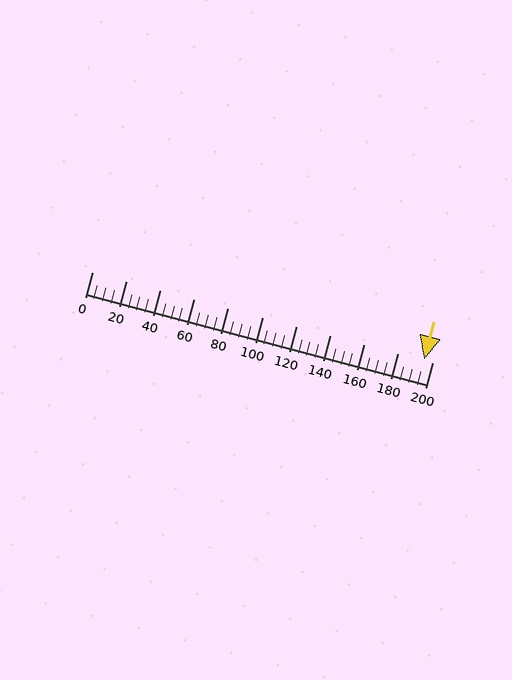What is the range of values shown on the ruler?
The ruler shows values from 0 to 200.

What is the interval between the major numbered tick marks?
The major tick marks are spaced 20 units apart.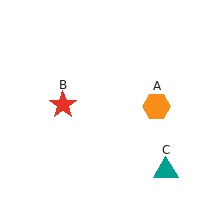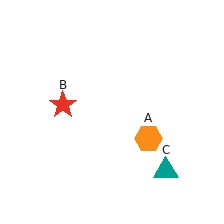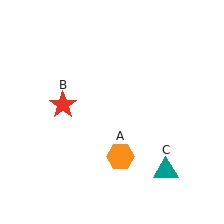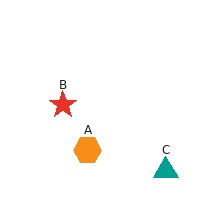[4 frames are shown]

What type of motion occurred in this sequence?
The orange hexagon (object A) rotated clockwise around the center of the scene.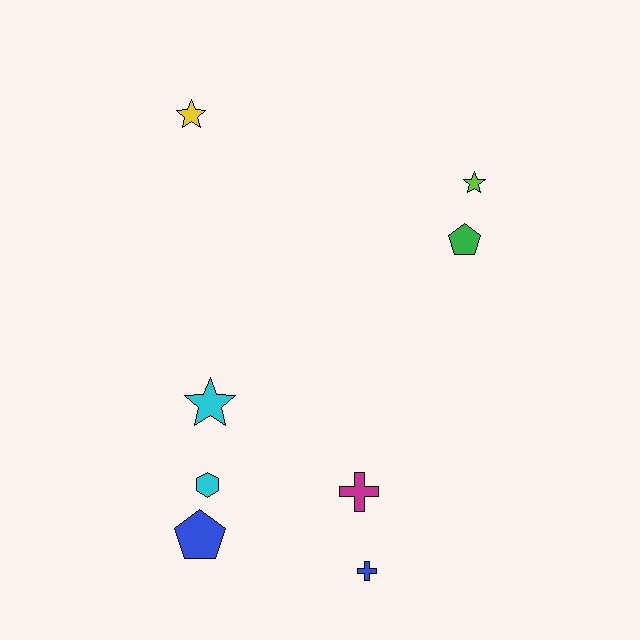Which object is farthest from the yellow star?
The blue cross is farthest from the yellow star.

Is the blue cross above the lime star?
No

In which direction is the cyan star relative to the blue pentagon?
The cyan star is above the blue pentagon.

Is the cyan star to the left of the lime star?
Yes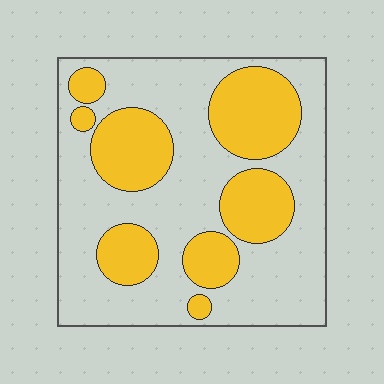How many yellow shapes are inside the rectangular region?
8.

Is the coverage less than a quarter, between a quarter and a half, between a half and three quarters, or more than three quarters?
Between a quarter and a half.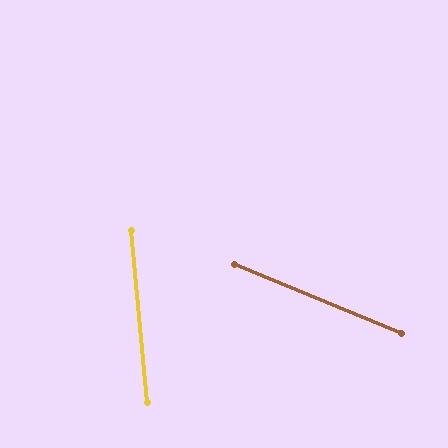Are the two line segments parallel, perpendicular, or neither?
Neither parallel nor perpendicular — they differ by about 62°.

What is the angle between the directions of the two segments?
Approximately 62 degrees.